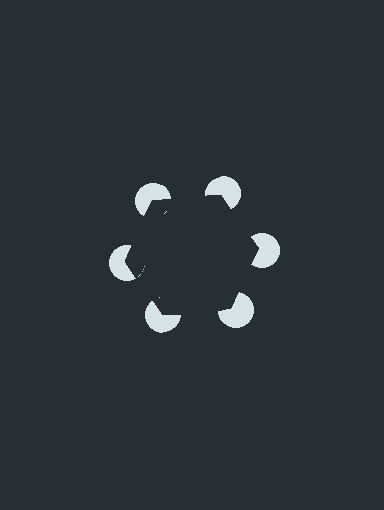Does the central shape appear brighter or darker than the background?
It typically appears slightly darker than the background, even though no actual brightness change is drawn.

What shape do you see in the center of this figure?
An illusory hexagon — its edges are inferred from the aligned wedge cuts in the pac-man discs, not physically drawn.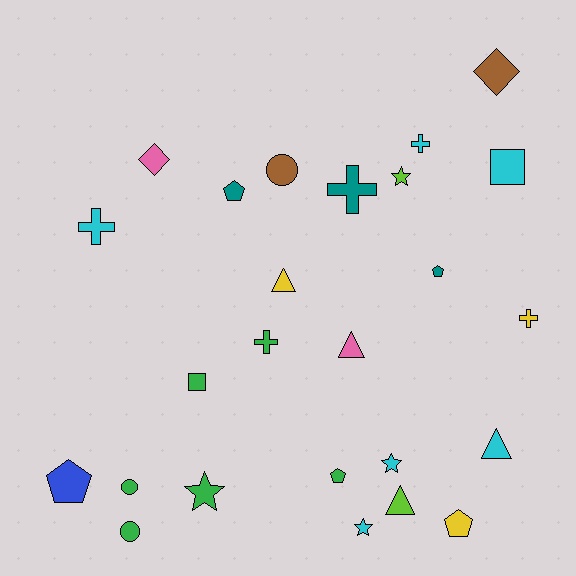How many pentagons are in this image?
There are 5 pentagons.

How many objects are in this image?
There are 25 objects.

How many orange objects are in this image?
There are no orange objects.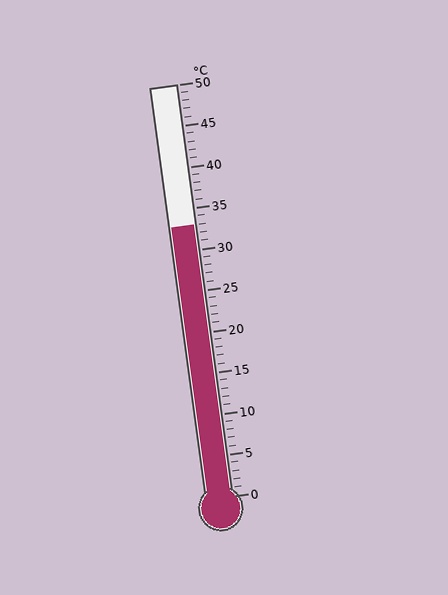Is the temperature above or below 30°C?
The temperature is above 30°C.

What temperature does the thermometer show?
The thermometer shows approximately 33°C.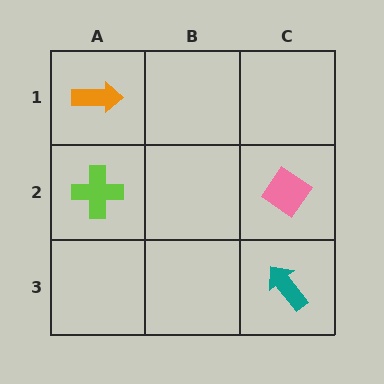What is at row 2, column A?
A lime cross.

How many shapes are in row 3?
1 shape.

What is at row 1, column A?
An orange arrow.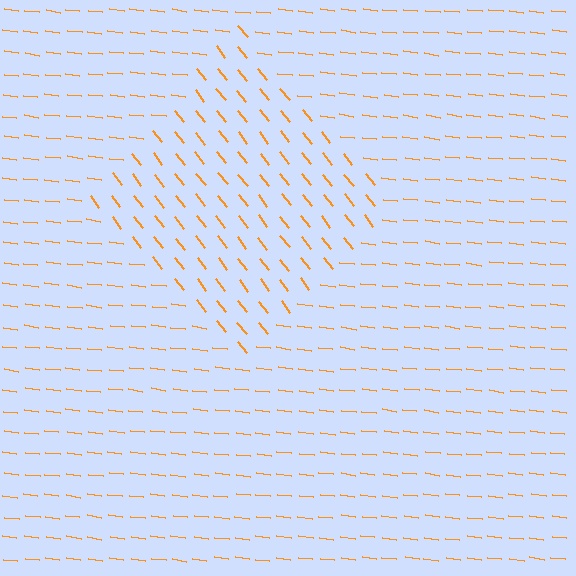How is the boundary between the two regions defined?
The boundary is defined purely by a change in line orientation (approximately 45 degrees difference). All lines are the same color and thickness.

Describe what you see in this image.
The image is filled with small orange line segments. A diamond region in the image has lines oriented differently from the surrounding lines, creating a visible texture boundary.